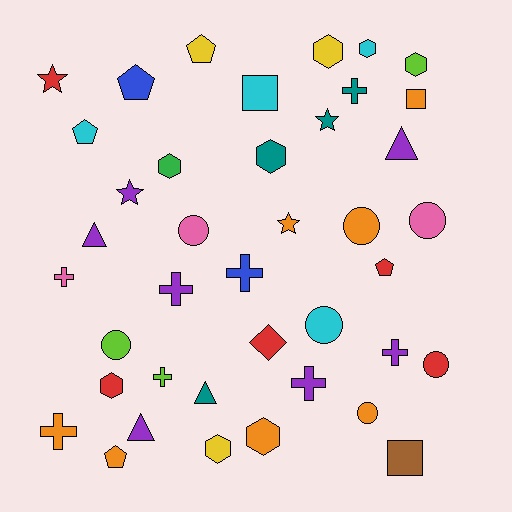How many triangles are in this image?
There are 4 triangles.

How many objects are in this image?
There are 40 objects.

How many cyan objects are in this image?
There are 4 cyan objects.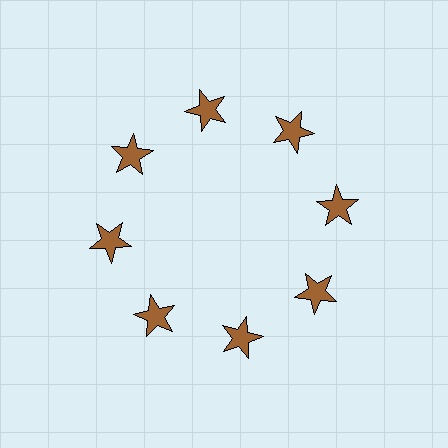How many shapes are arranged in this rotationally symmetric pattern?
There are 8 shapes, arranged in 8 groups of 1.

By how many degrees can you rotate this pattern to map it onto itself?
The pattern maps onto itself every 45 degrees of rotation.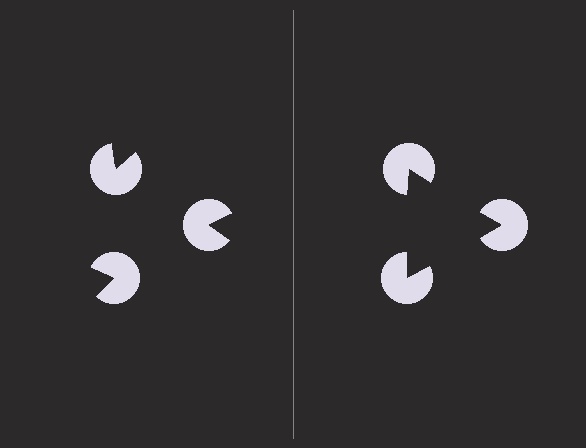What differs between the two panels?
The pac-man discs are positioned identically on both sides; only the wedge orientations differ. On the right they align to a triangle; on the left they are misaligned.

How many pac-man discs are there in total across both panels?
6 — 3 on each side.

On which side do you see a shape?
An illusory triangle appears on the right side. On the left side the wedge cuts are rotated, so no coherent shape forms.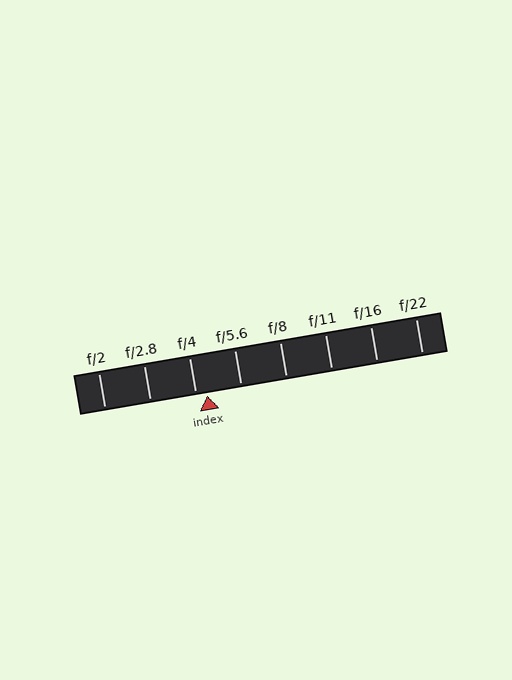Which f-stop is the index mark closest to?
The index mark is closest to f/4.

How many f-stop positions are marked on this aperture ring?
There are 8 f-stop positions marked.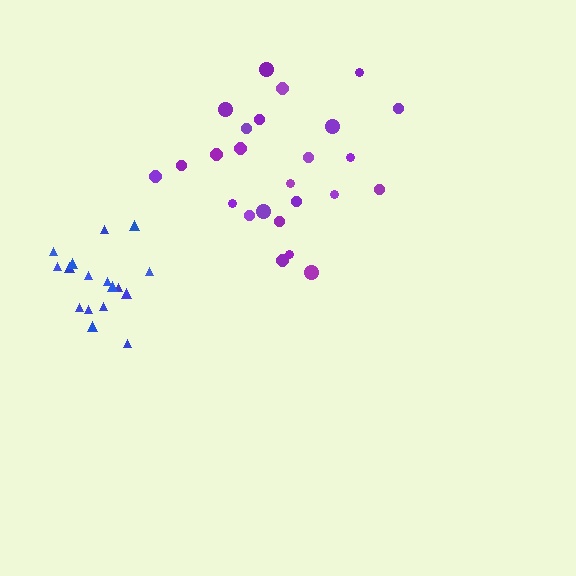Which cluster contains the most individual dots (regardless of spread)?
Purple (25).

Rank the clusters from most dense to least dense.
blue, purple.